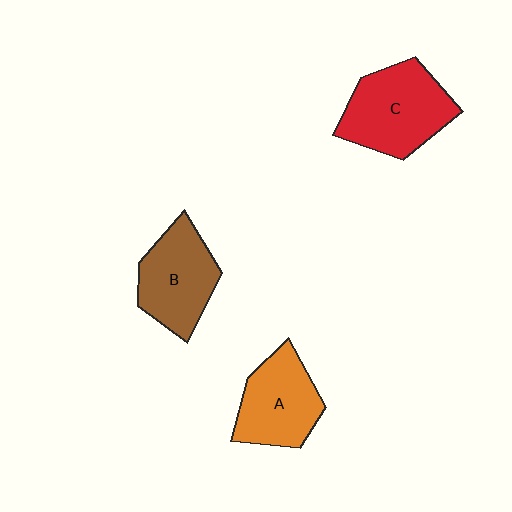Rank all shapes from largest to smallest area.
From largest to smallest: C (red), B (brown), A (orange).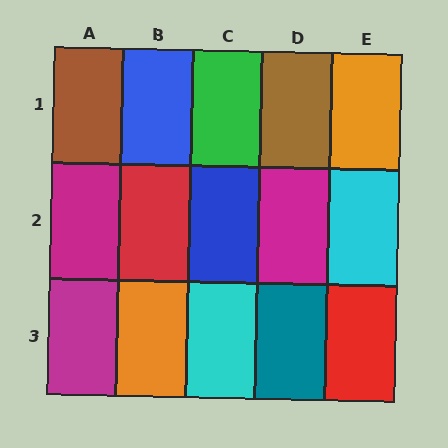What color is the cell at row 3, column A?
Magenta.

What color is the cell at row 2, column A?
Magenta.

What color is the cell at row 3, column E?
Red.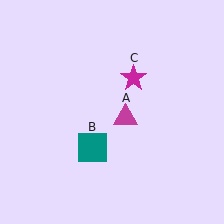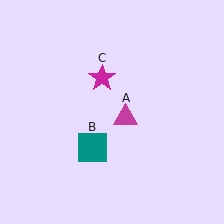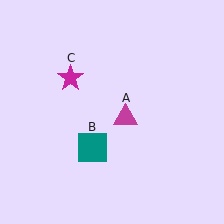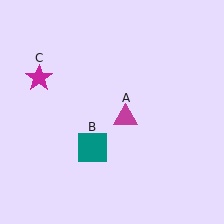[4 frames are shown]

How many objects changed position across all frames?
1 object changed position: magenta star (object C).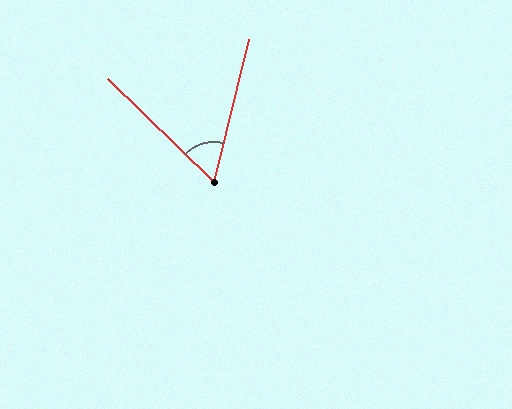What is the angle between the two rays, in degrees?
Approximately 60 degrees.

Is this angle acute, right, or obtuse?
It is acute.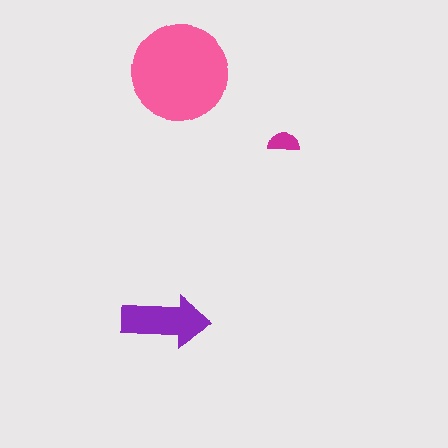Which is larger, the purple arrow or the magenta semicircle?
The purple arrow.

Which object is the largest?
The pink circle.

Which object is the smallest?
The magenta semicircle.